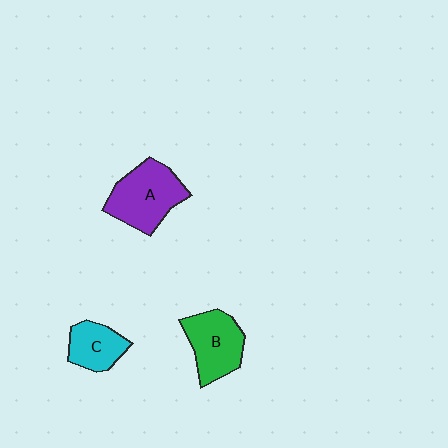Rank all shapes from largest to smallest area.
From largest to smallest: A (purple), B (green), C (cyan).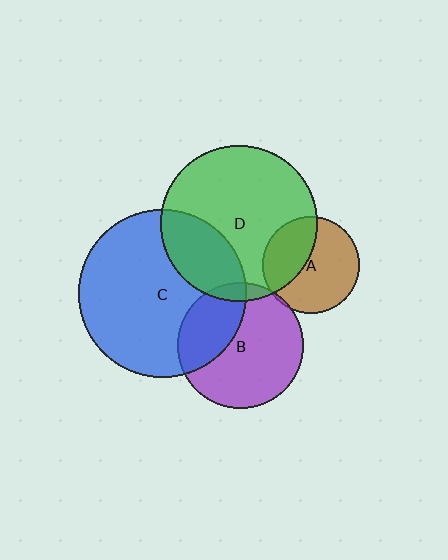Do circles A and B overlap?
Yes.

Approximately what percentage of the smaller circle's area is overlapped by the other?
Approximately 5%.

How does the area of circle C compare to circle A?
Approximately 3.0 times.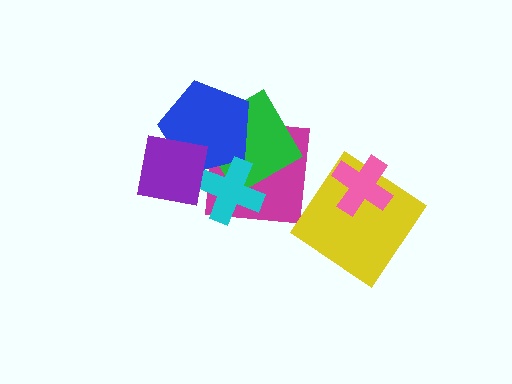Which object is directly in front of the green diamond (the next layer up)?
The blue pentagon is directly in front of the green diamond.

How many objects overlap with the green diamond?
3 objects overlap with the green diamond.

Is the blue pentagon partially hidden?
Yes, it is partially covered by another shape.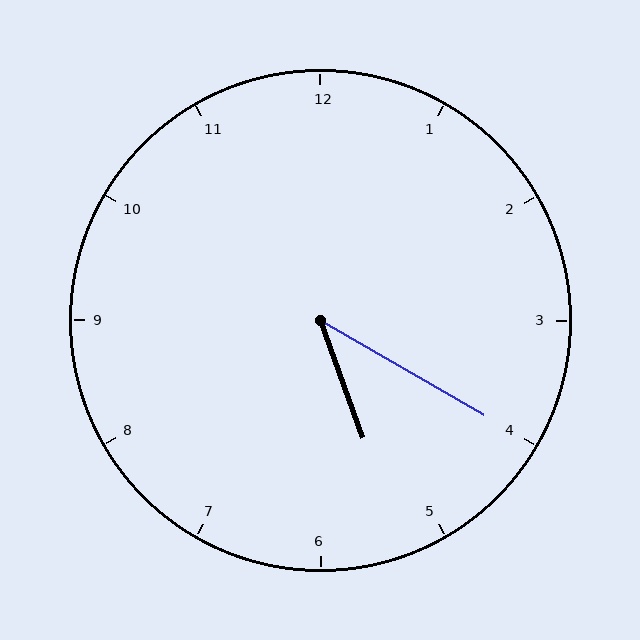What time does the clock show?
5:20.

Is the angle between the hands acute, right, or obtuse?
It is acute.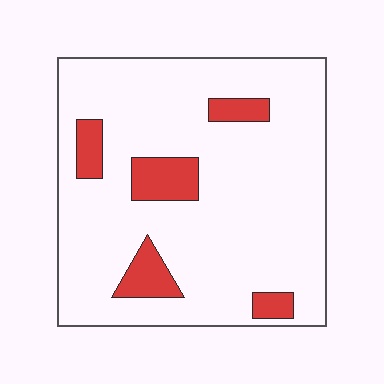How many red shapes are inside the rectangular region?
5.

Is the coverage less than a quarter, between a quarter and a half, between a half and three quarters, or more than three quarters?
Less than a quarter.